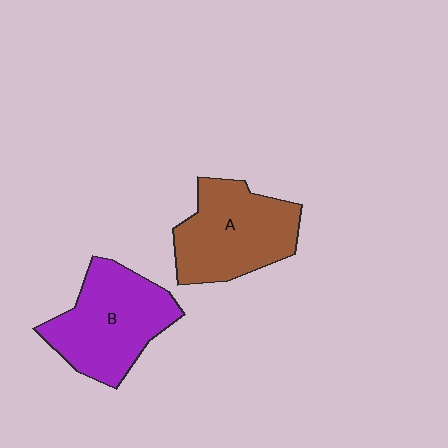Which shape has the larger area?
Shape B (purple).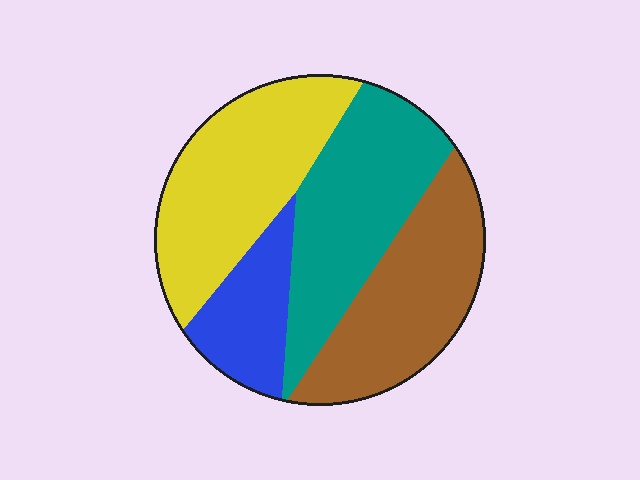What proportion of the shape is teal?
Teal covers 29% of the shape.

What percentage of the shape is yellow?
Yellow takes up between a quarter and a half of the shape.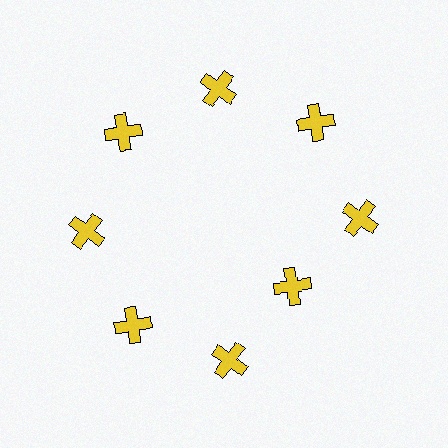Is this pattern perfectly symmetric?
No. The 8 yellow crosses are arranged in a ring, but one element near the 4 o'clock position is pulled inward toward the center, breaking the 8-fold rotational symmetry.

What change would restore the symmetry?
The symmetry would be restored by moving it outward, back onto the ring so that all 8 crosses sit at equal angles and equal distance from the center.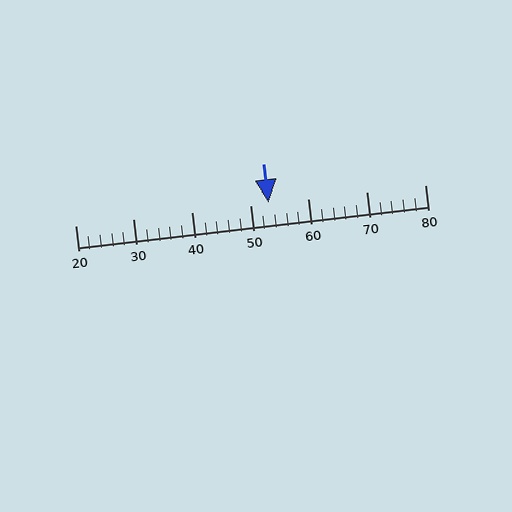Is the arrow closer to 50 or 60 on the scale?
The arrow is closer to 50.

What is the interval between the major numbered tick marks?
The major tick marks are spaced 10 units apart.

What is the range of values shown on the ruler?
The ruler shows values from 20 to 80.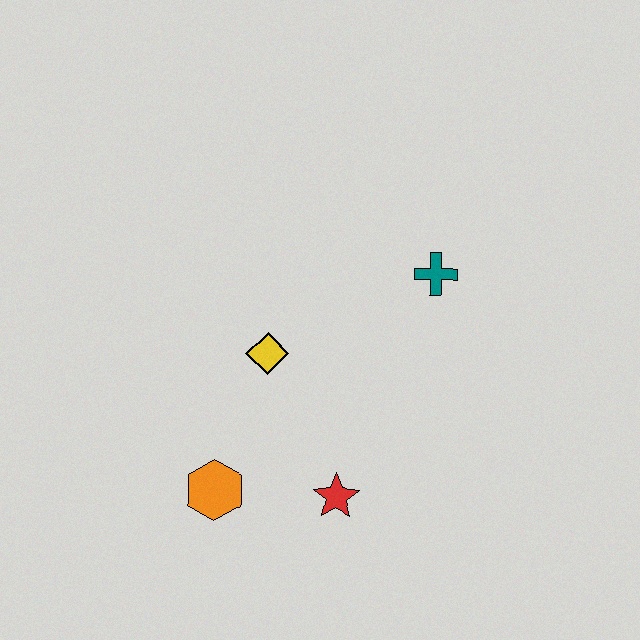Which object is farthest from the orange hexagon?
The teal cross is farthest from the orange hexagon.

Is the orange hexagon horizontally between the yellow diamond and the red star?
No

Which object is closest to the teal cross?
The yellow diamond is closest to the teal cross.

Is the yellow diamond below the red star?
No